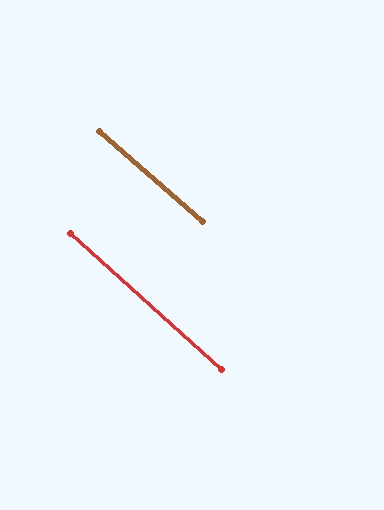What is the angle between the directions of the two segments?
Approximately 1 degree.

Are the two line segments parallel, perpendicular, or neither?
Parallel — their directions differ by only 0.7°.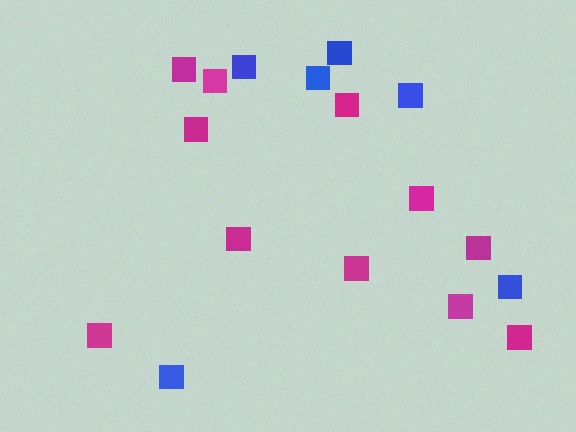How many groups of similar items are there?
There are 2 groups: one group of magenta squares (11) and one group of blue squares (6).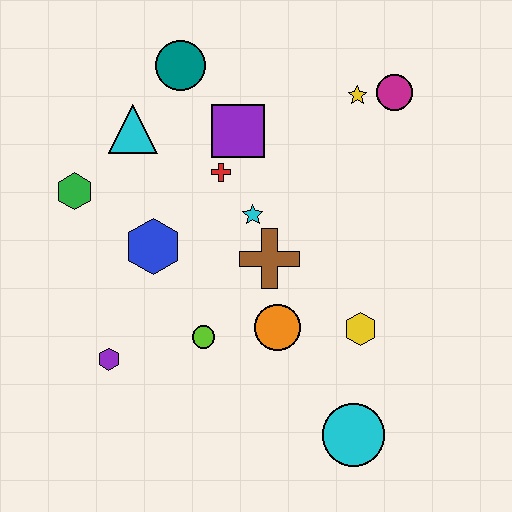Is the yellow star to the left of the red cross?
No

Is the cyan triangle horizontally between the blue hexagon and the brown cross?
No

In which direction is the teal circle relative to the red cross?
The teal circle is above the red cross.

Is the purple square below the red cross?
No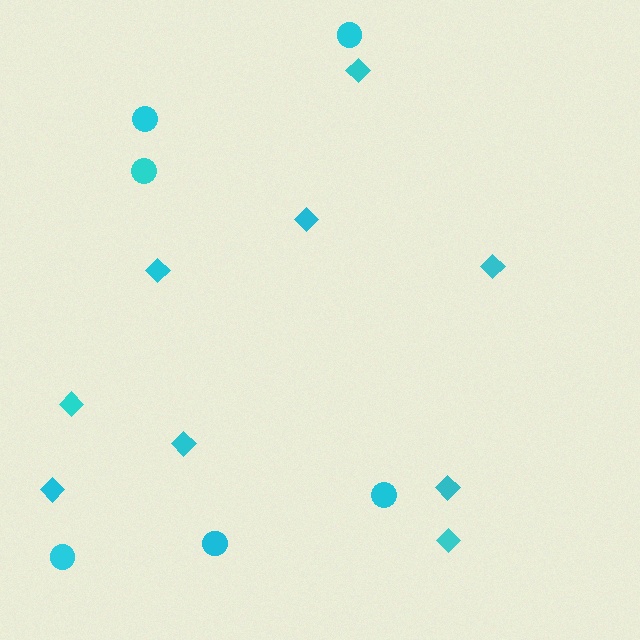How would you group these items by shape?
There are 2 groups: one group of diamonds (9) and one group of circles (6).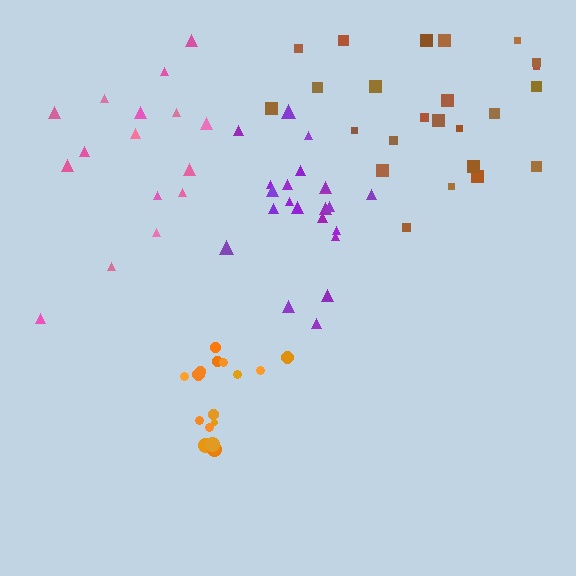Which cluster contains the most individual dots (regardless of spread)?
Brown (24).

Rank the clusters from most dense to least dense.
orange, purple, brown, pink.